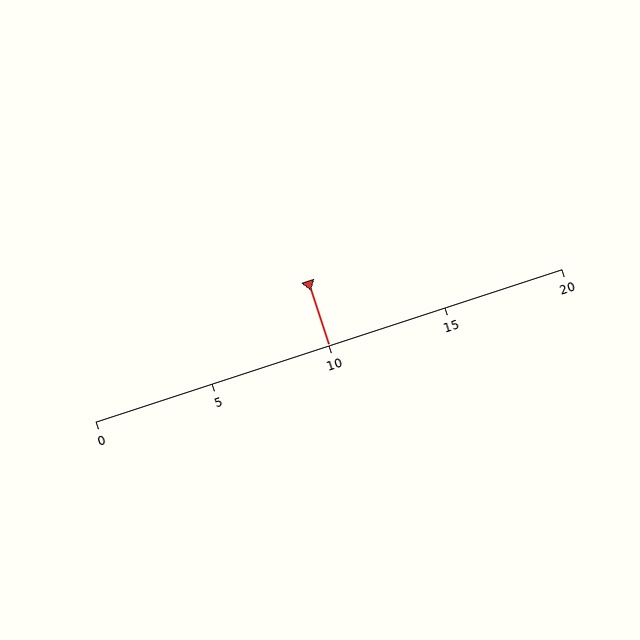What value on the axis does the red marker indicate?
The marker indicates approximately 10.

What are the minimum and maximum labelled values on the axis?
The axis runs from 0 to 20.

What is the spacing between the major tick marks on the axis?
The major ticks are spaced 5 apart.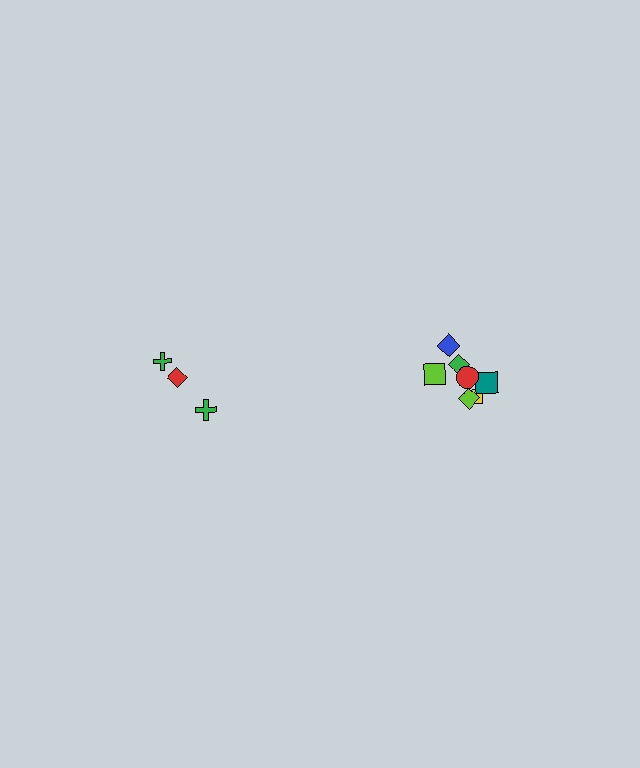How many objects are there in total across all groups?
There are 10 objects.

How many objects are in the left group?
There are 3 objects.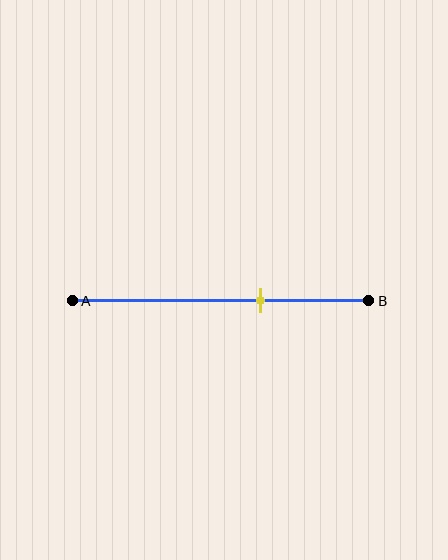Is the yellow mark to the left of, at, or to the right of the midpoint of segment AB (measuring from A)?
The yellow mark is to the right of the midpoint of segment AB.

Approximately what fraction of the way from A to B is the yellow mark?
The yellow mark is approximately 65% of the way from A to B.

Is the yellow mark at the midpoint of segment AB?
No, the mark is at about 65% from A, not at the 50% midpoint.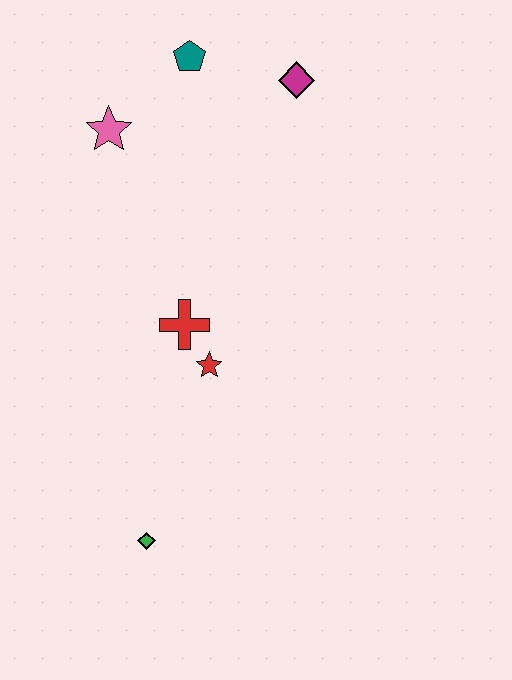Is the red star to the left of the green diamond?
No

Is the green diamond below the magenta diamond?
Yes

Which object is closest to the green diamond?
The red star is closest to the green diamond.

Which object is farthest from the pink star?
The green diamond is farthest from the pink star.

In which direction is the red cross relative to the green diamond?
The red cross is above the green diamond.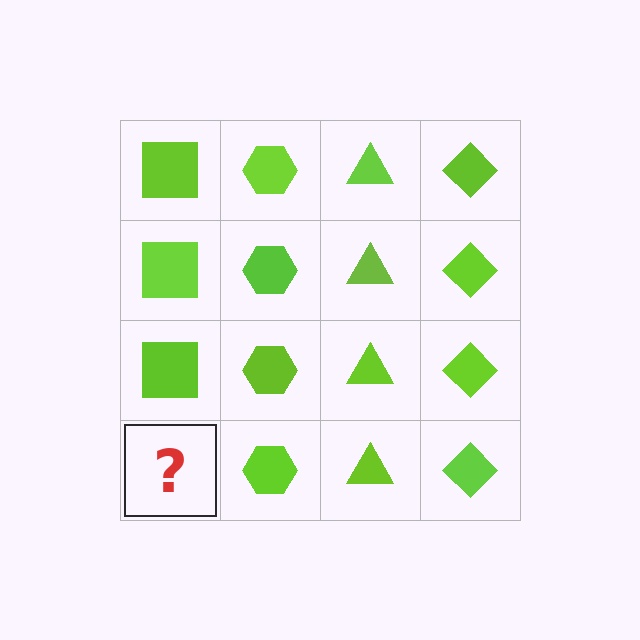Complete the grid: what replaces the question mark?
The question mark should be replaced with a lime square.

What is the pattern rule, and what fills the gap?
The rule is that each column has a consistent shape. The gap should be filled with a lime square.